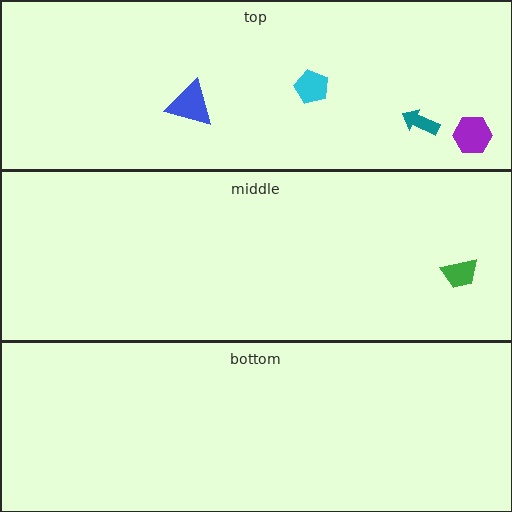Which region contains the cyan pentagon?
The top region.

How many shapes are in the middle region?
1.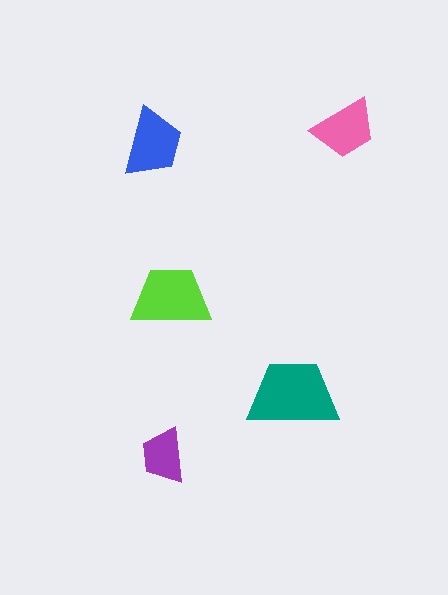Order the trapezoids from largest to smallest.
the teal one, the lime one, the blue one, the pink one, the purple one.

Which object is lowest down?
The purple trapezoid is bottommost.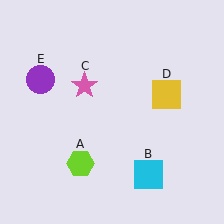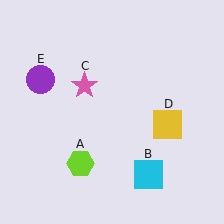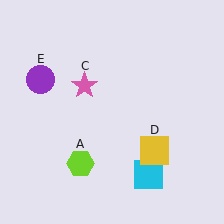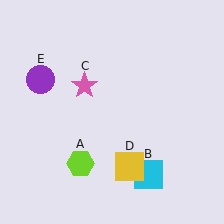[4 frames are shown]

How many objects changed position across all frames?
1 object changed position: yellow square (object D).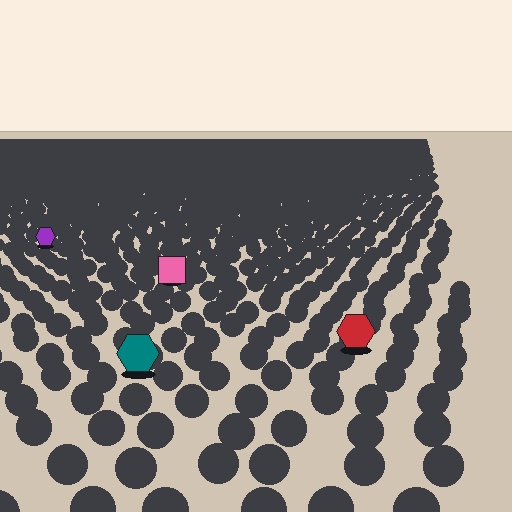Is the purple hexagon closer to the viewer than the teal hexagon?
No. The teal hexagon is closer — you can tell from the texture gradient: the ground texture is coarser near it.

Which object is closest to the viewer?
The teal hexagon is closest. The texture marks near it are larger and more spread out.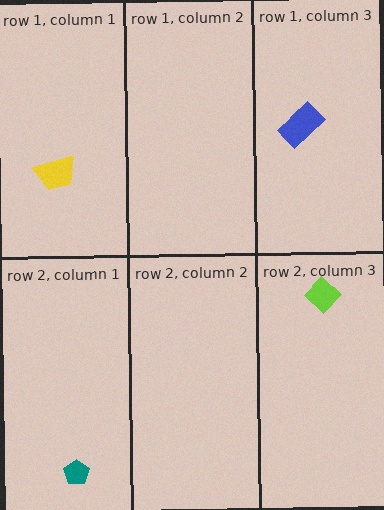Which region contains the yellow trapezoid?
The row 1, column 1 region.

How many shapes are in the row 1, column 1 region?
1.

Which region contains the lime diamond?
The row 2, column 3 region.